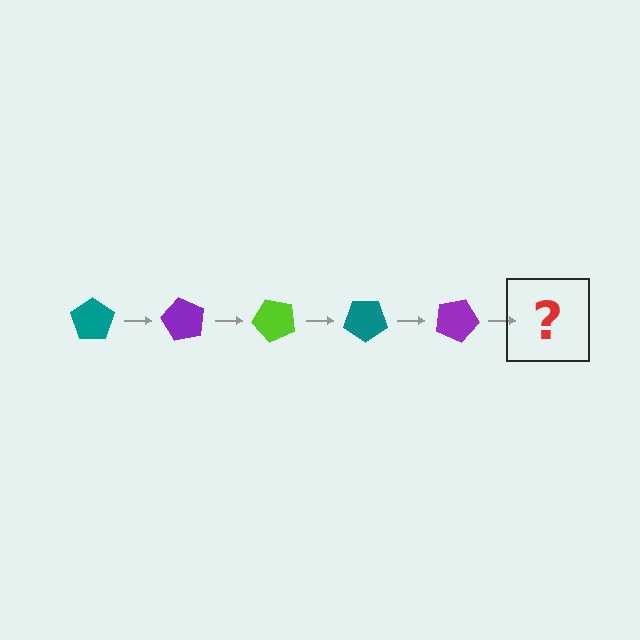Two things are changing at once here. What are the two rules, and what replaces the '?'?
The two rules are that it rotates 60 degrees each step and the color cycles through teal, purple, and lime. The '?' should be a lime pentagon, rotated 300 degrees from the start.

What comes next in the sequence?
The next element should be a lime pentagon, rotated 300 degrees from the start.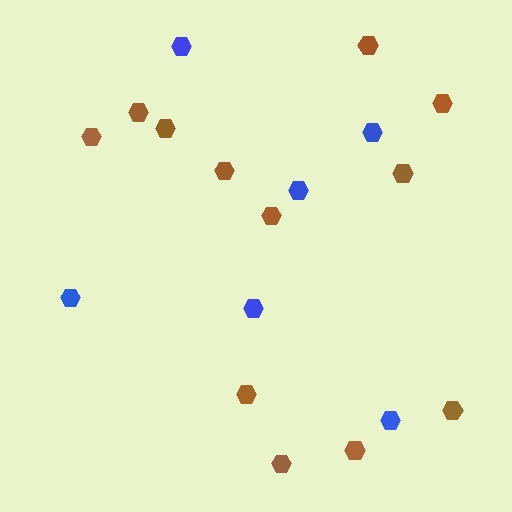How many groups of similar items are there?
There are 2 groups: one group of blue hexagons (6) and one group of brown hexagons (12).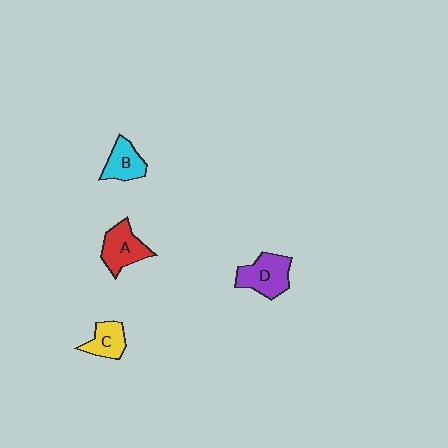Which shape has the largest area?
Shape D (purple).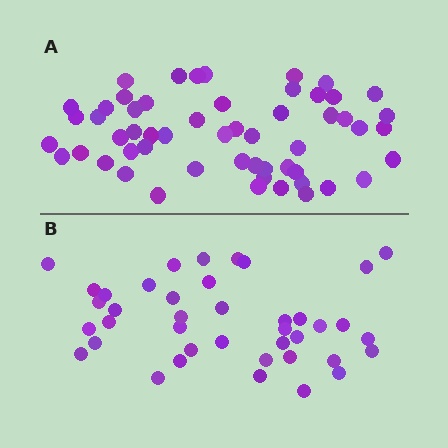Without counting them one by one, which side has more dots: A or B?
Region A (the top region) has more dots.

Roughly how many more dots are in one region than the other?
Region A has approximately 15 more dots than region B.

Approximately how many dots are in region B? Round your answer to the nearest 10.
About 40 dots.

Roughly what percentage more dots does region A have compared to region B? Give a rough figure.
About 40% more.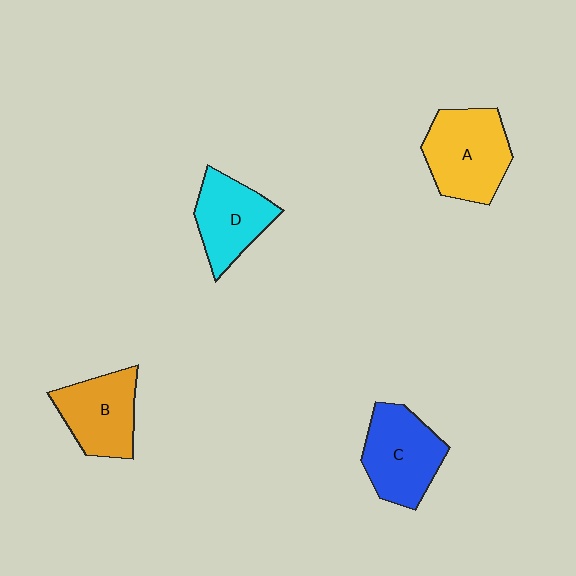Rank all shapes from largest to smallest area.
From largest to smallest: A (yellow), C (blue), B (orange), D (cyan).